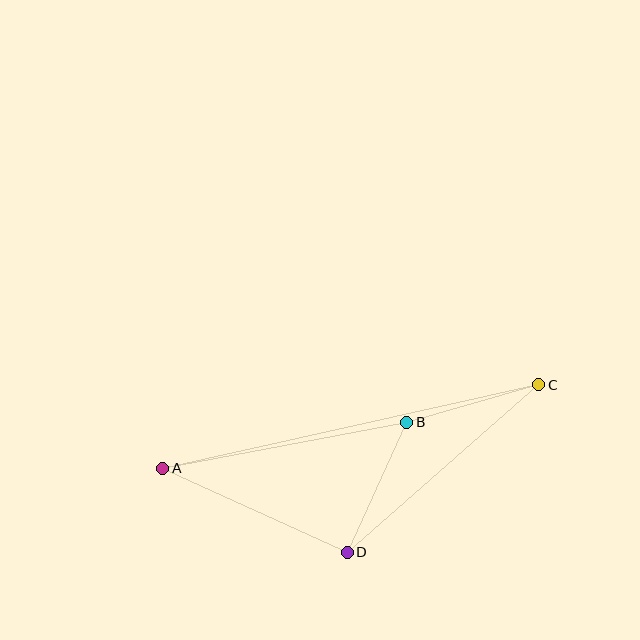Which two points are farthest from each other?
Points A and C are farthest from each other.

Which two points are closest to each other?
Points B and C are closest to each other.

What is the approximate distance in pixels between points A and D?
The distance between A and D is approximately 203 pixels.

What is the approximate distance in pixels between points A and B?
The distance between A and B is approximately 248 pixels.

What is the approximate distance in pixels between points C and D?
The distance between C and D is approximately 254 pixels.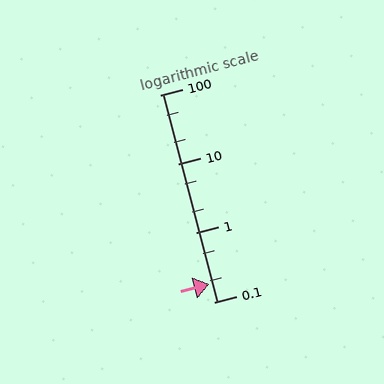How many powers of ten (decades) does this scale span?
The scale spans 3 decades, from 0.1 to 100.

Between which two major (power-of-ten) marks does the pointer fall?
The pointer is between 0.1 and 1.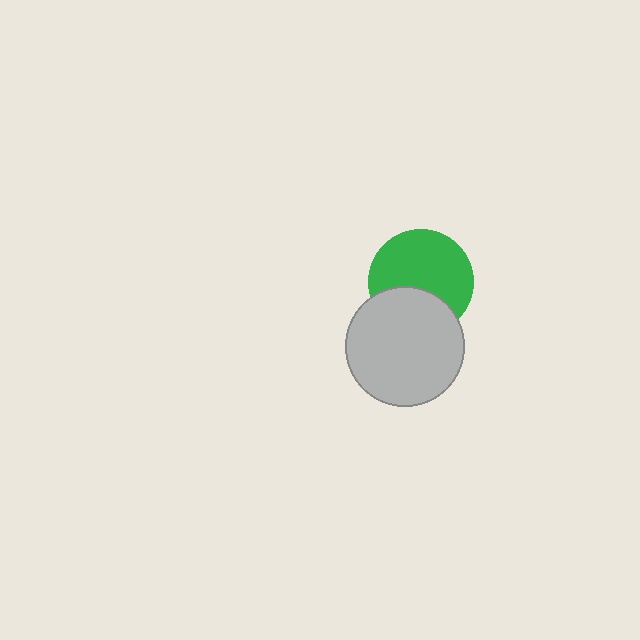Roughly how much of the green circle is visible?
Most of it is visible (roughly 66%).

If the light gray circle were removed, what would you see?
You would see the complete green circle.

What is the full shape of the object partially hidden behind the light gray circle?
The partially hidden object is a green circle.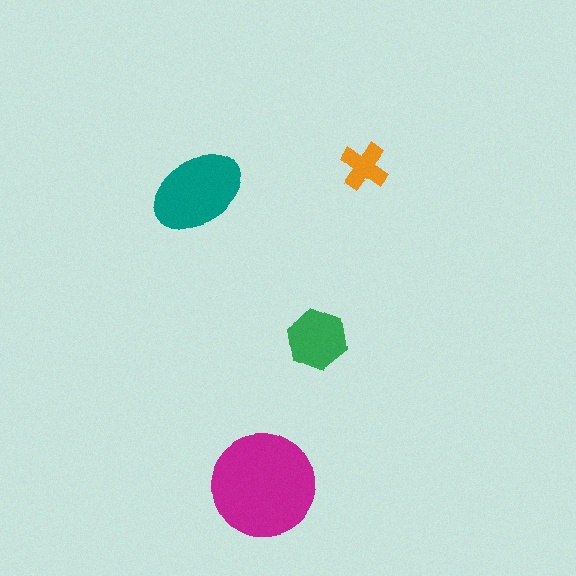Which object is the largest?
The magenta circle.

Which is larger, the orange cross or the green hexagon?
The green hexagon.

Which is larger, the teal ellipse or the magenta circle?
The magenta circle.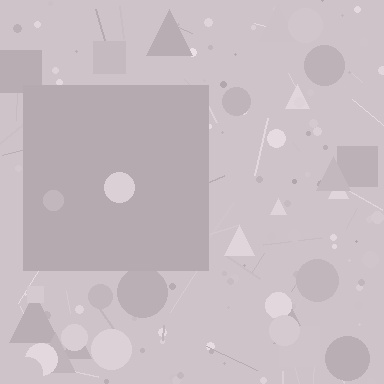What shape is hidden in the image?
A square is hidden in the image.